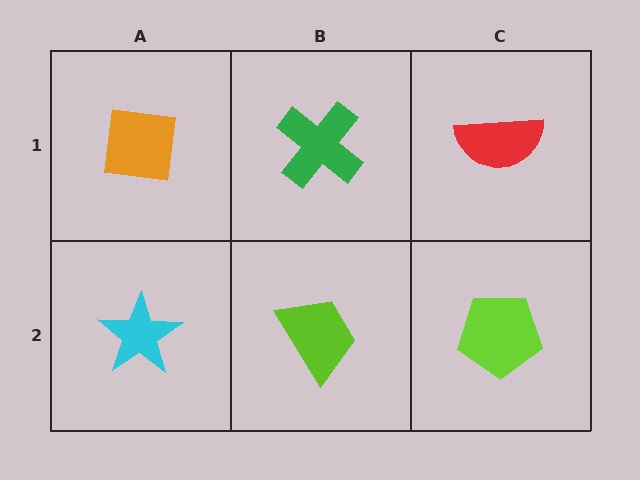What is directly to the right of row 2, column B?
A lime pentagon.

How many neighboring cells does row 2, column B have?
3.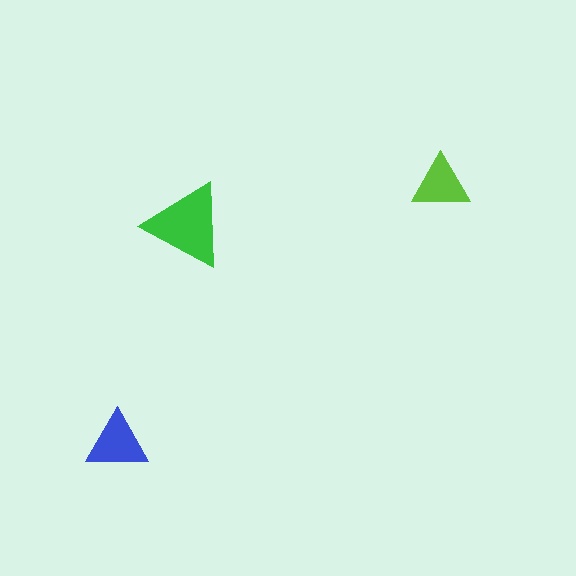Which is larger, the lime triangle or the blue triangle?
The blue one.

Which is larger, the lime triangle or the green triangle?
The green one.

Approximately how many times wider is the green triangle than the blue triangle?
About 1.5 times wider.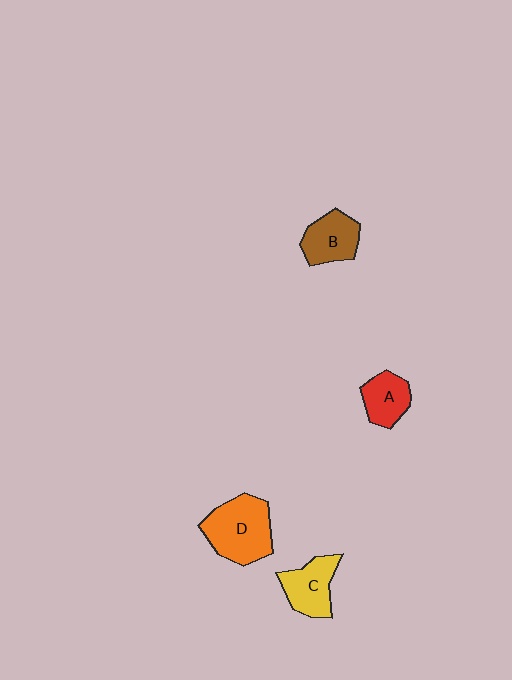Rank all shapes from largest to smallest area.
From largest to smallest: D (orange), C (yellow), B (brown), A (red).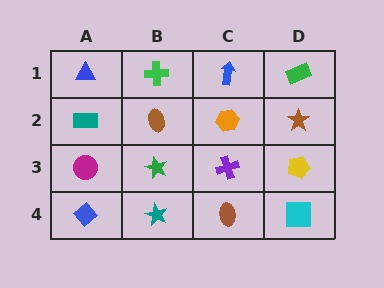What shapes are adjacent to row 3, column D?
A brown star (row 2, column D), a cyan square (row 4, column D), a purple cross (row 3, column C).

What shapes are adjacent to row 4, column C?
A purple cross (row 3, column C), a teal star (row 4, column B), a cyan square (row 4, column D).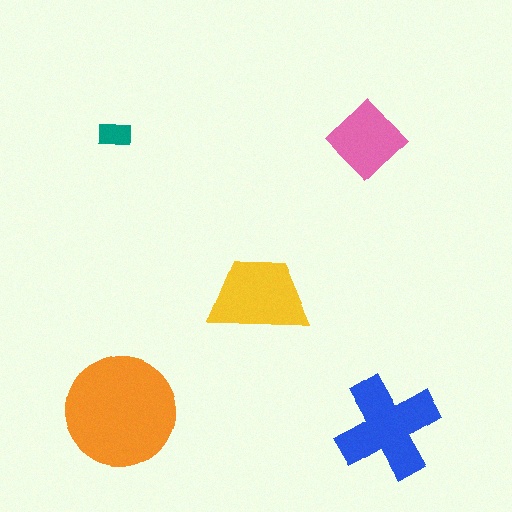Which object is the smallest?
The teal rectangle.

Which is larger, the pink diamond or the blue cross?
The blue cross.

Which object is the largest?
The orange circle.